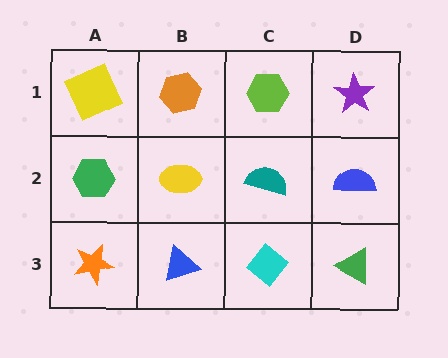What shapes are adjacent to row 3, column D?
A blue semicircle (row 2, column D), a cyan diamond (row 3, column C).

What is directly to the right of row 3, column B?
A cyan diamond.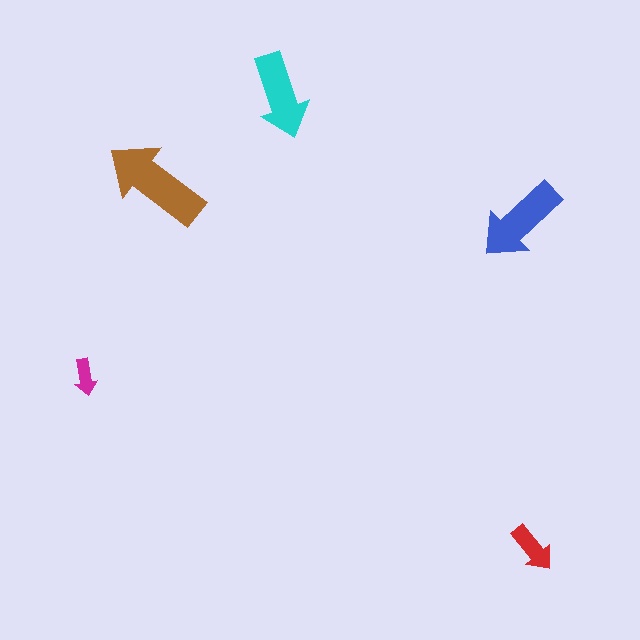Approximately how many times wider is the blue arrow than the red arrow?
About 2 times wider.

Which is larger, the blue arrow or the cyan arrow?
The blue one.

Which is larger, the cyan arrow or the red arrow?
The cyan one.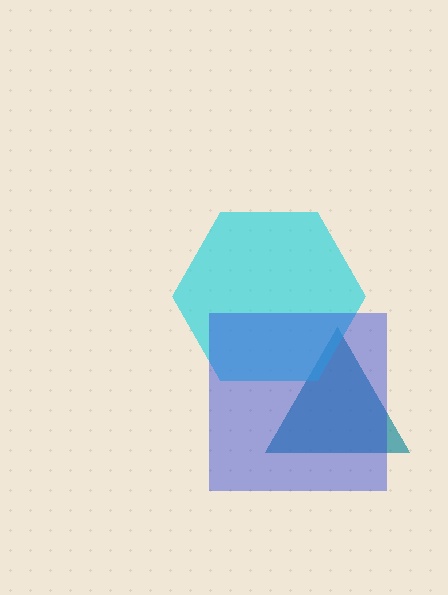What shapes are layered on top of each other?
The layered shapes are: a teal triangle, a cyan hexagon, a blue square.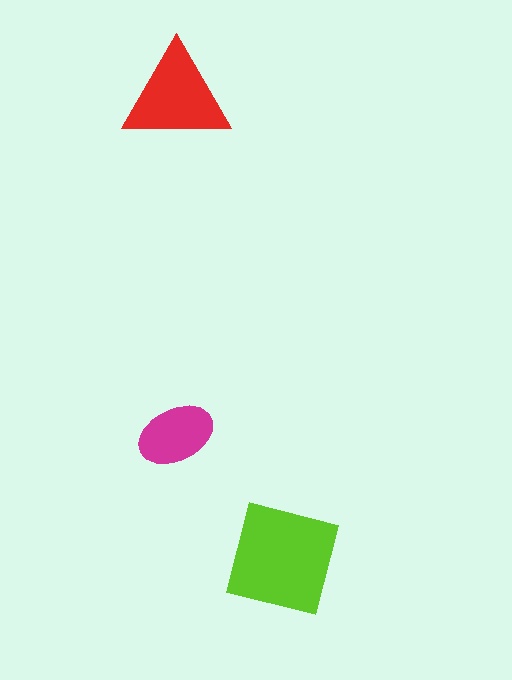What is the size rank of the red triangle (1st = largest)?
2nd.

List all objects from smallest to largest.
The magenta ellipse, the red triangle, the lime square.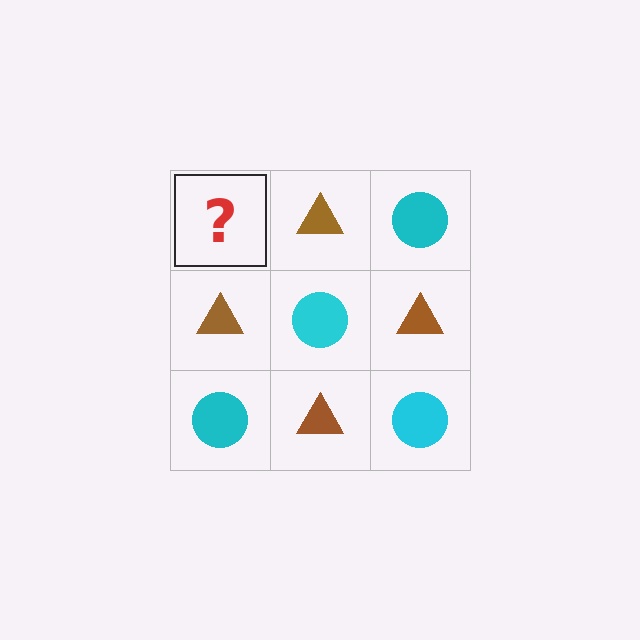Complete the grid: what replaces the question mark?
The question mark should be replaced with a cyan circle.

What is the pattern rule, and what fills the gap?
The rule is that it alternates cyan circle and brown triangle in a checkerboard pattern. The gap should be filled with a cyan circle.